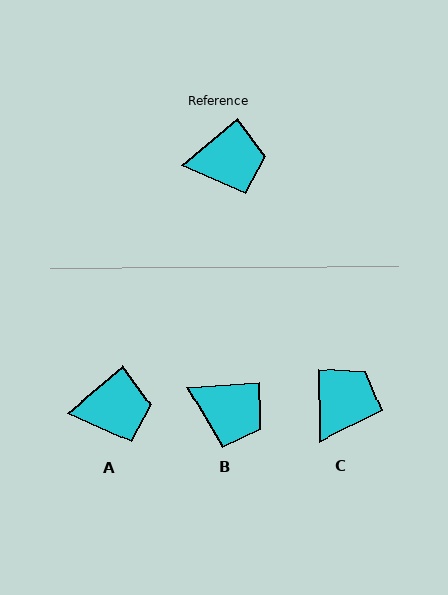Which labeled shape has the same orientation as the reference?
A.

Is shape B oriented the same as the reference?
No, it is off by about 36 degrees.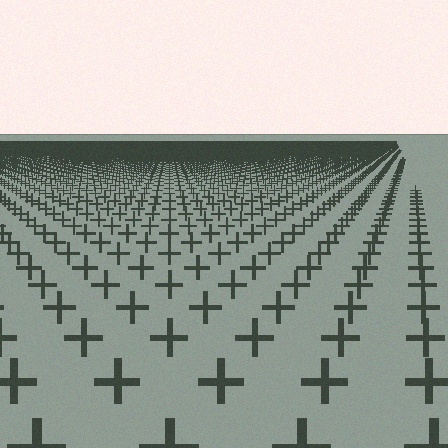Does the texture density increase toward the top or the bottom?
Density increases toward the top.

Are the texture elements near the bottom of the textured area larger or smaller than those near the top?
Larger. Near the bottom, elements are closer to the viewer and appear at a bigger on-screen size.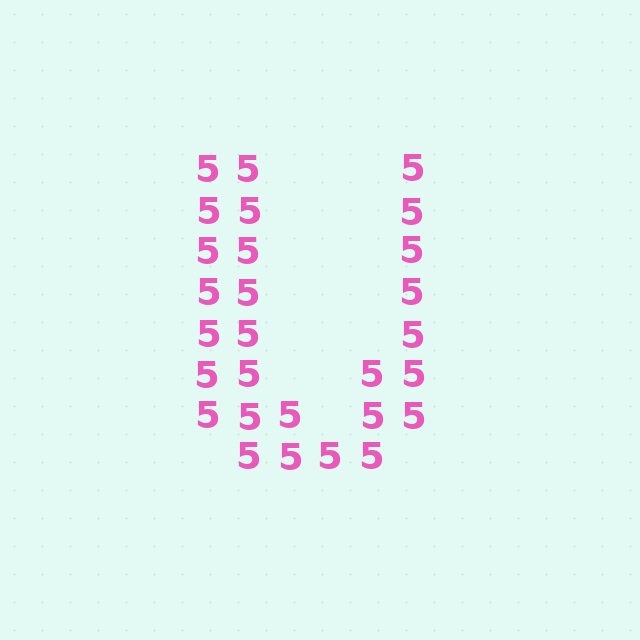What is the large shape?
The large shape is the letter U.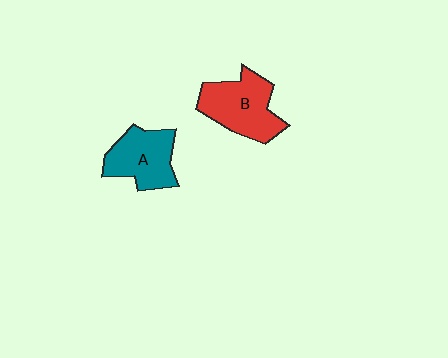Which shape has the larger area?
Shape B (red).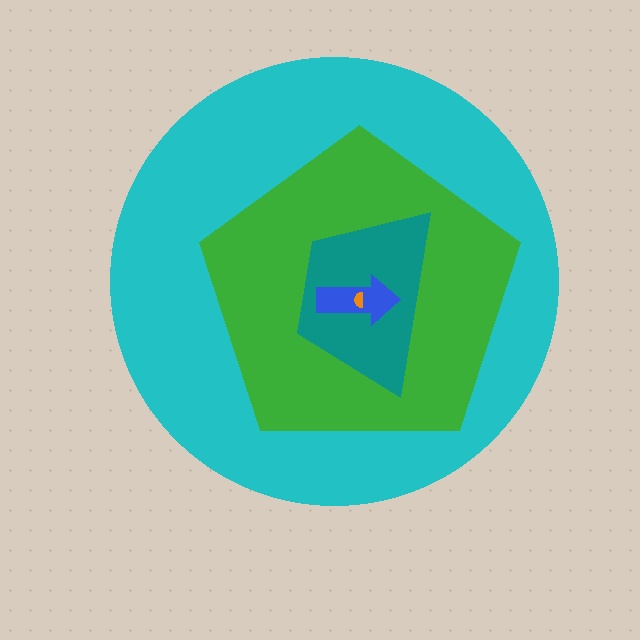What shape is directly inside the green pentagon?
The teal trapezoid.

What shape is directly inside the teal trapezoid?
The blue arrow.